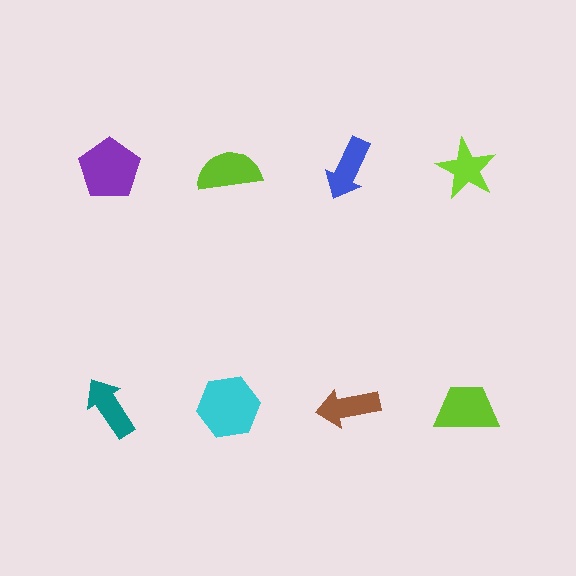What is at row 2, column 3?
A brown arrow.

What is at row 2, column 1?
A teal arrow.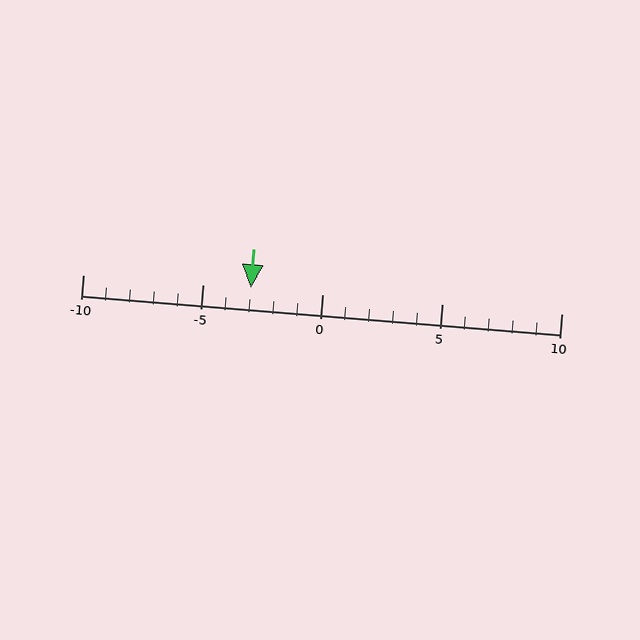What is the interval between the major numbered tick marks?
The major tick marks are spaced 5 units apart.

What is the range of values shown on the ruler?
The ruler shows values from -10 to 10.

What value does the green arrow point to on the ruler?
The green arrow points to approximately -3.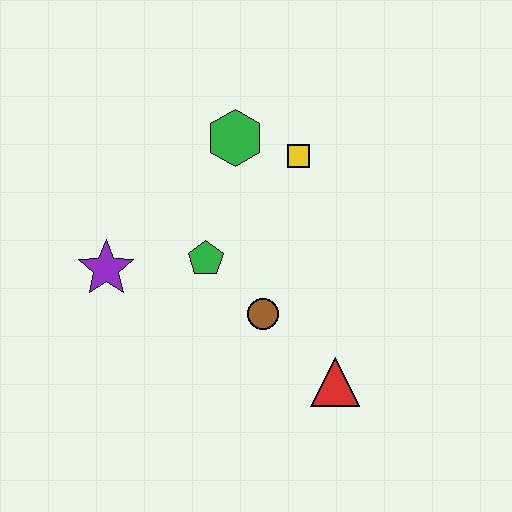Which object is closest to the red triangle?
The brown circle is closest to the red triangle.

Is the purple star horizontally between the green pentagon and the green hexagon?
No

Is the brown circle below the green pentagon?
Yes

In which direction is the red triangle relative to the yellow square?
The red triangle is below the yellow square.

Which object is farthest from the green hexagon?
The red triangle is farthest from the green hexagon.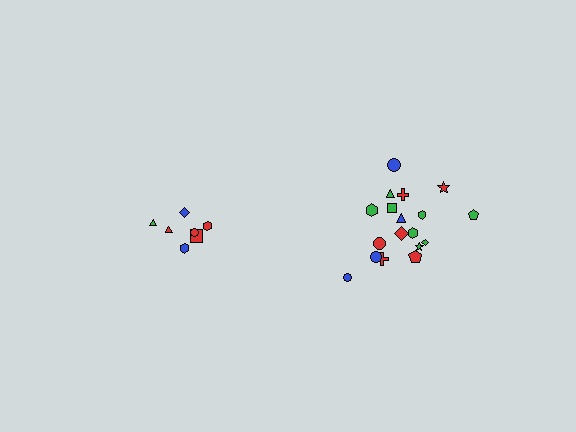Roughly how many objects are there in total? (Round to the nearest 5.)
Roughly 25 objects in total.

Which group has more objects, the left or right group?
The right group.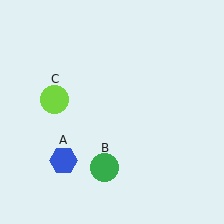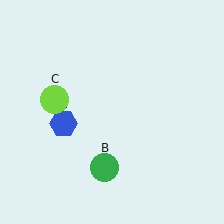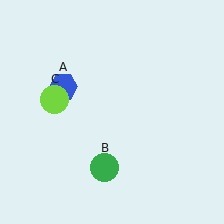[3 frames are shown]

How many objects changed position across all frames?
1 object changed position: blue hexagon (object A).